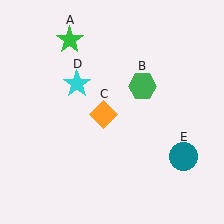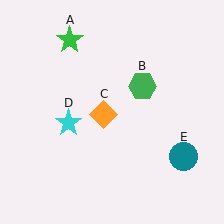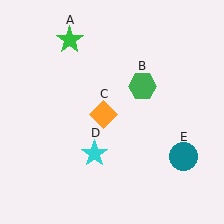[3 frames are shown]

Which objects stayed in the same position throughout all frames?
Green star (object A) and green hexagon (object B) and orange diamond (object C) and teal circle (object E) remained stationary.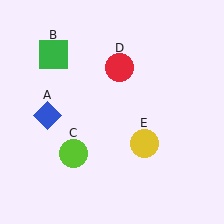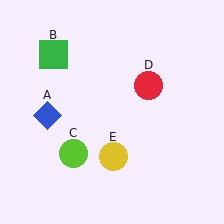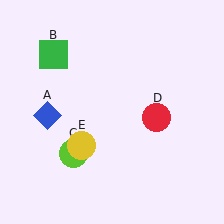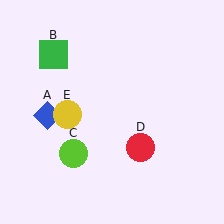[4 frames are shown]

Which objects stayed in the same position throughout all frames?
Blue diamond (object A) and green square (object B) and lime circle (object C) remained stationary.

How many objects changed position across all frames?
2 objects changed position: red circle (object D), yellow circle (object E).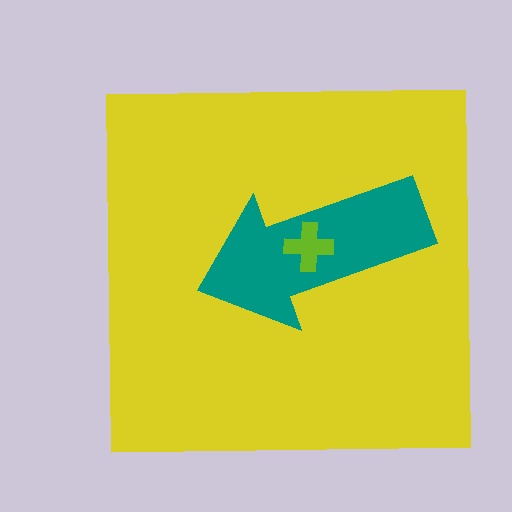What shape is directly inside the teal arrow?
The lime cross.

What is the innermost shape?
The lime cross.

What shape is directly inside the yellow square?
The teal arrow.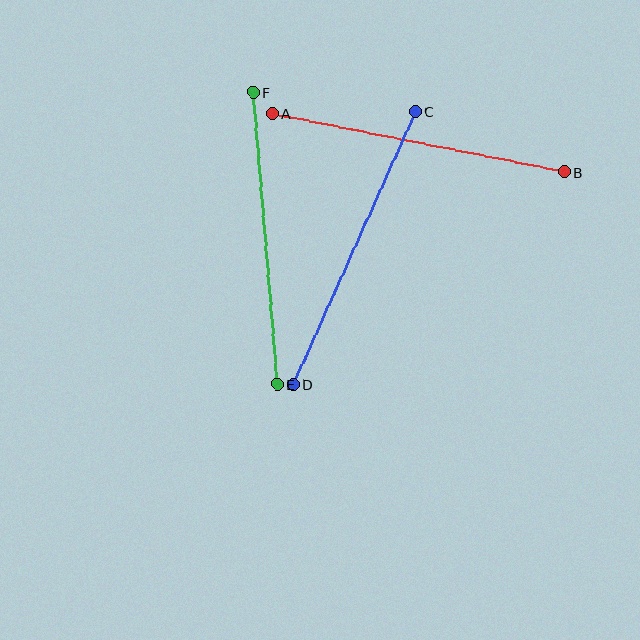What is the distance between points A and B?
The distance is approximately 298 pixels.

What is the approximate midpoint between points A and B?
The midpoint is at approximately (418, 143) pixels.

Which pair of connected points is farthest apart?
Points C and D are farthest apart.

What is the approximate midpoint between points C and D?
The midpoint is at approximately (354, 248) pixels.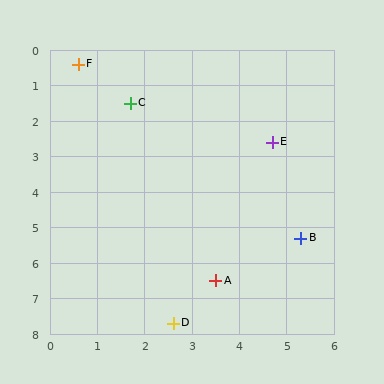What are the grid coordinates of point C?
Point C is at approximately (1.7, 1.5).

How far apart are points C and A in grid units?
Points C and A are about 5.3 grid units apart.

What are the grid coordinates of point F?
Point F is at approximately (0.6, 0.4).